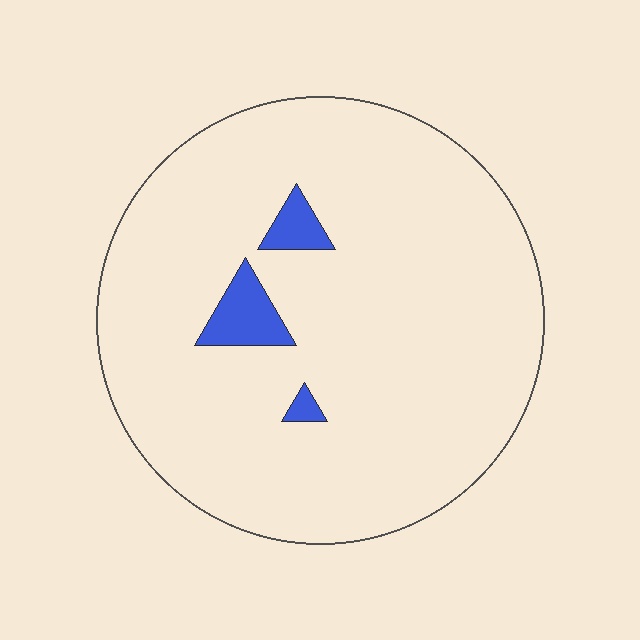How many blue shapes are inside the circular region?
3.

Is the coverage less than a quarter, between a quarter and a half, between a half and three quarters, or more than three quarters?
Less than a quarter.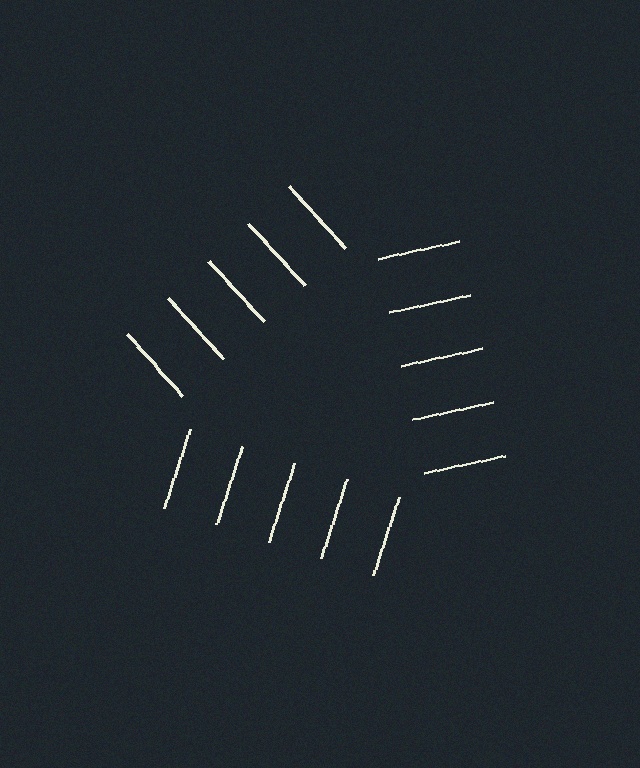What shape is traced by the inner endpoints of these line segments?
An illusory triangle — the line segments terminate on its edges but no continuous stroke is drawn.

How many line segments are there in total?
15 — 5 along each of the 3 edges.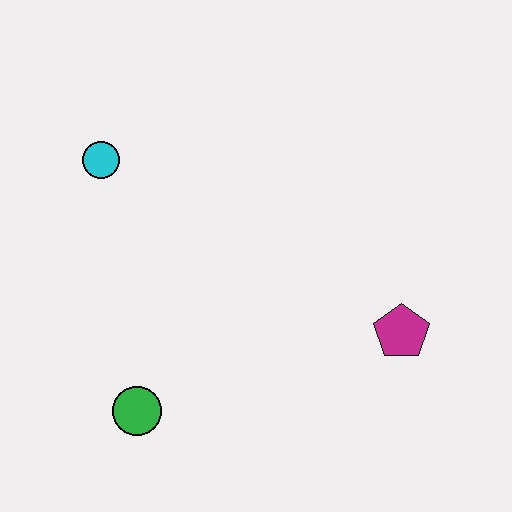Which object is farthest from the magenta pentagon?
The cyan circle is farthest from the magenta pentagon.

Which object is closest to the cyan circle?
The green circle is closest to the cyan circle.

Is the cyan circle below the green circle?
No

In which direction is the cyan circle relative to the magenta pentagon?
The cyan circle is to the left of the magenta pentagon.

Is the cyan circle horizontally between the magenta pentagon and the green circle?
No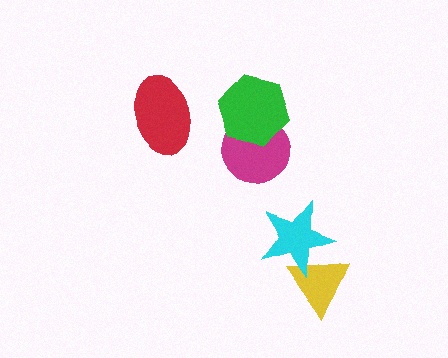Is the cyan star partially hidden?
No, no other shape covers it.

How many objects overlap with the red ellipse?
0 objects overlap with the red ellipse.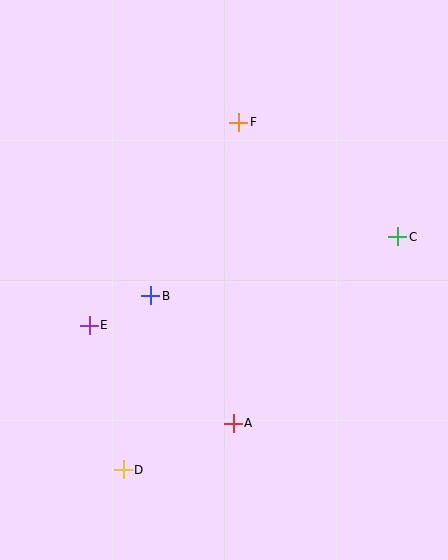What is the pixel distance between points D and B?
The distance between D and B is 176 pixels.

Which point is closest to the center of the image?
Point B at (151, 296) is closest to the center.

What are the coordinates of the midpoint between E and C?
The midpoint between E and C is at (243, 281).